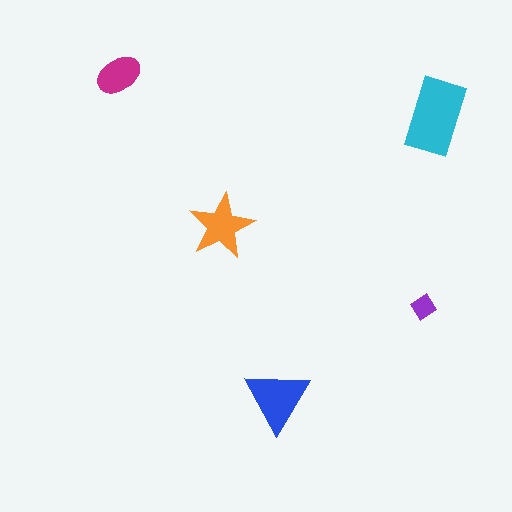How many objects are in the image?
There are 5 objects in the image.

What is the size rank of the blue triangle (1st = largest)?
2nd.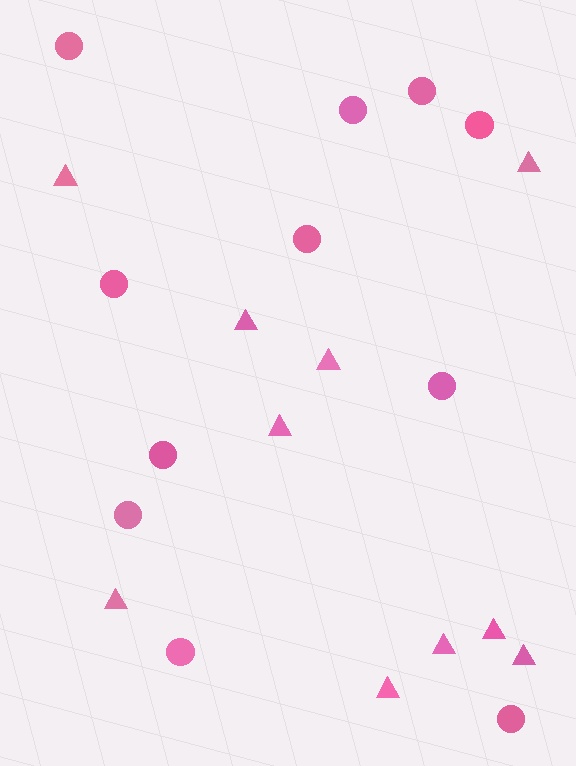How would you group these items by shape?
There are 2 groups: one group of triangles (10) and one group of circles (11).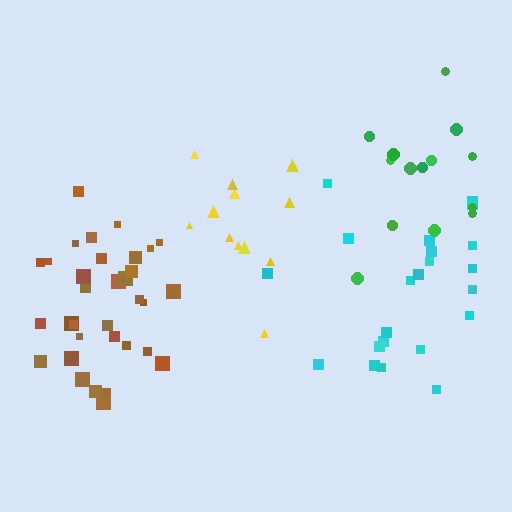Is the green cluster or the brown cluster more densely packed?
Brown.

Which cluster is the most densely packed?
Brown.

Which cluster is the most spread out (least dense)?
Green.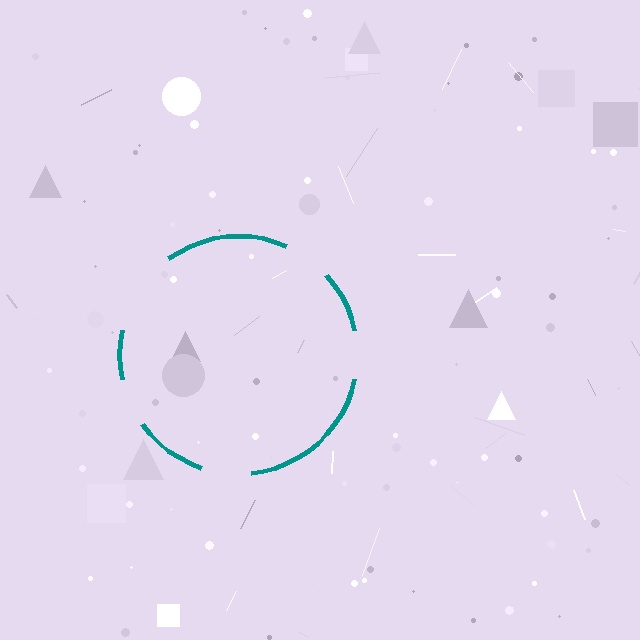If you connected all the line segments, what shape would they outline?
They would outline a circle.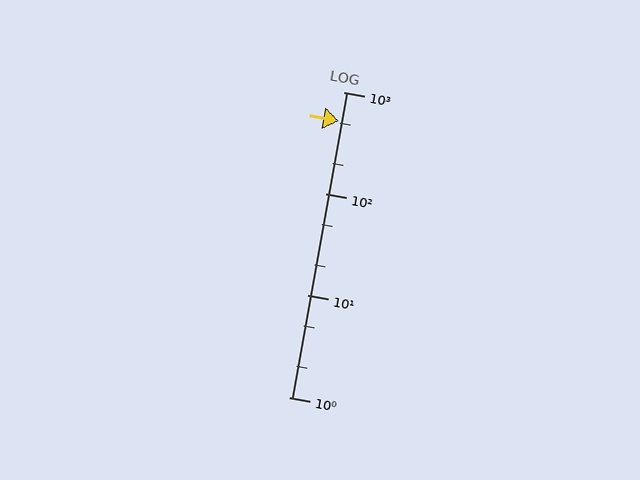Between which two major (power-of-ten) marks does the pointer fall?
The pointer is between 100 and 1000.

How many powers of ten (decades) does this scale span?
The scale spans 3 decades, from 1 to 1000.